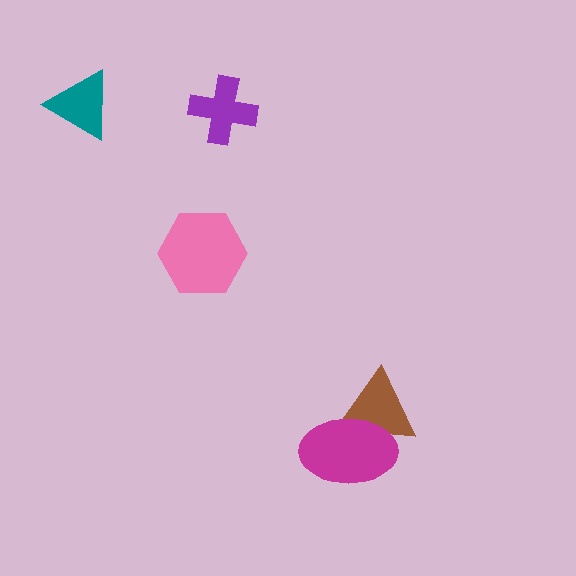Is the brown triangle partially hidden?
Yes, it is partially covered by another shape.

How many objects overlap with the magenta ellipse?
1 object overlaps with the magenta ellipse.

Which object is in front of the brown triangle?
The magenta ellipse is in front of the brown triangle.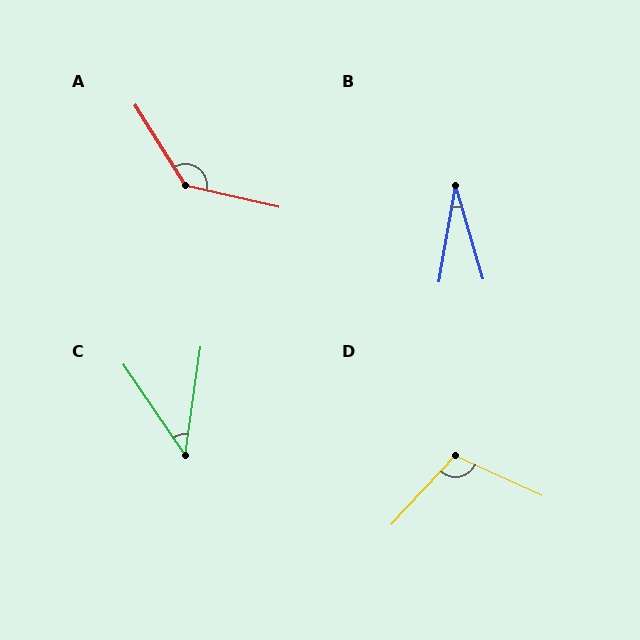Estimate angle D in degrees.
Approximately 109 degrees.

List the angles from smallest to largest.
B (26°), C (42°), D (109°), A (135°).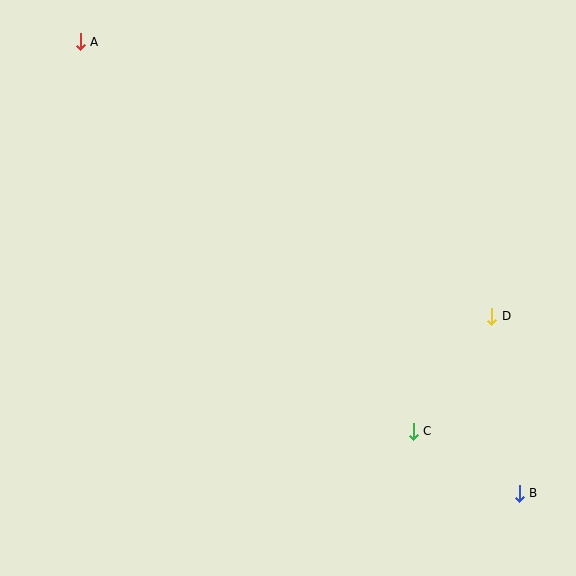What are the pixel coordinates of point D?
Point D is at (492, 316).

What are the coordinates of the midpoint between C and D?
The midpoint between C and D is at (453, 374).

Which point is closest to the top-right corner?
Point D is closest to the top-right corner.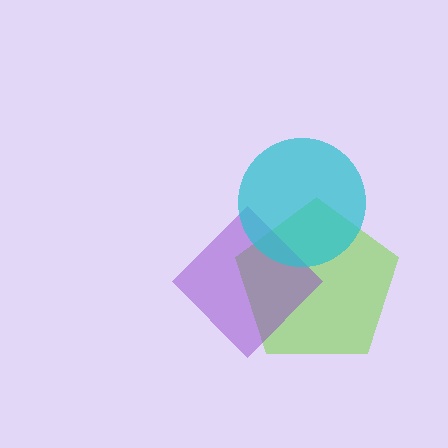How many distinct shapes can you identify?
There are 3 distinct shapes: a lime pentagon, a purple diamond, a cyan circle.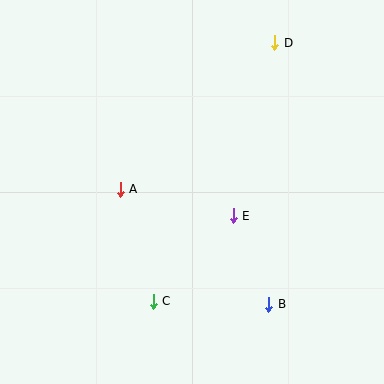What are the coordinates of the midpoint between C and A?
The midpoint between C and A is at (137, 245).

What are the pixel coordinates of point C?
Point C is at (153, 301).